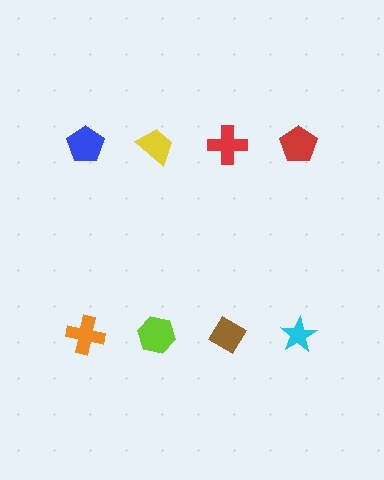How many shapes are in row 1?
4 shapes.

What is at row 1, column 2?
A yellow trapezoid.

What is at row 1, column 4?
A red pentagon.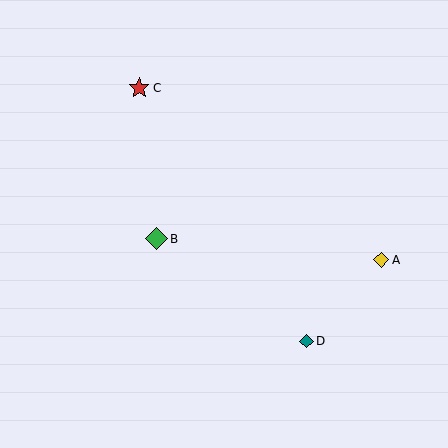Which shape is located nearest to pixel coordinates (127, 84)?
The red star (labeled C) at (139, 88) is nearest to that location.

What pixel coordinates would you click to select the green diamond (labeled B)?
Click at (156, 239) to select the green diamond B.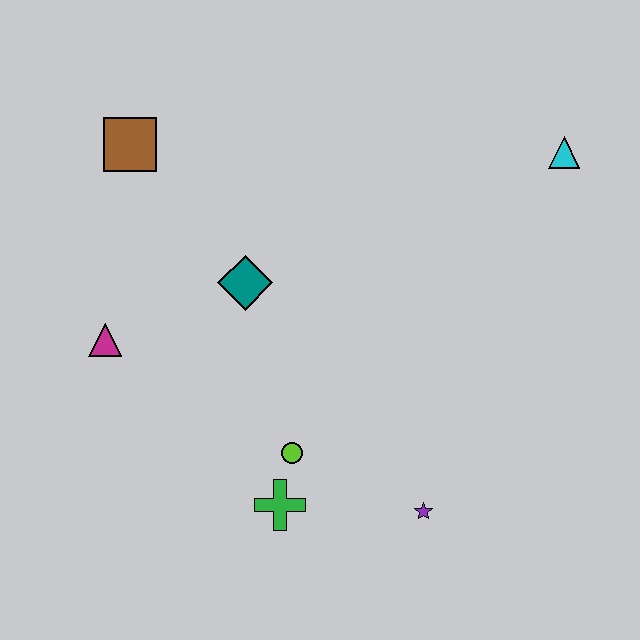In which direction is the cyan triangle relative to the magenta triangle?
The cyan triangle is to the right of the magenta triangle.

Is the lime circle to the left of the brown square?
No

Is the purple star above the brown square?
No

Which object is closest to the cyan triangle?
The teal diamond is closest to the cyan triangle.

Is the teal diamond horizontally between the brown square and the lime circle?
Yes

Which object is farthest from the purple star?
The brown square is farthest from the purple star.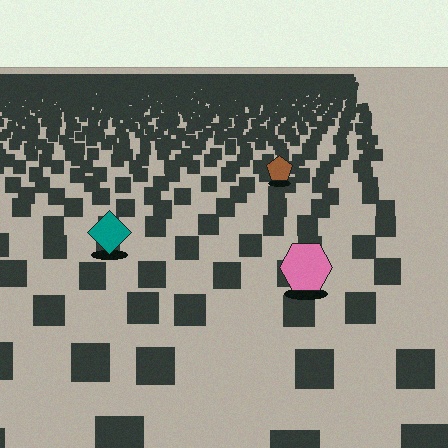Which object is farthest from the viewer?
The brown pentagon is farthest from the viewer. It appears smaller and the ground texture around it is denser.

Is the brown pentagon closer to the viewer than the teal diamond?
No. The teal diamond is closer — you can tell from the texture gradient: the ground texture is coarser near it.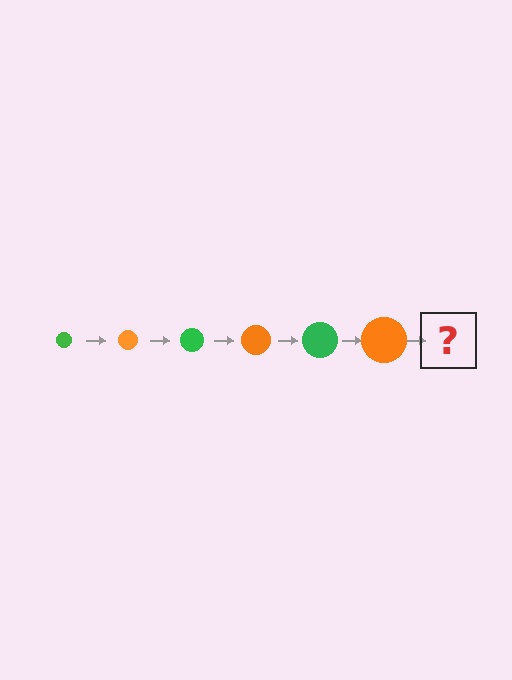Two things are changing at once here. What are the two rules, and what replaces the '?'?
The two rules are that the circle grows larger each step and the color cycles through green and orange. The '?' should be a green circle, larger than the previous one.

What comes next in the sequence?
The next element should be a green circle, larger than the previous one.